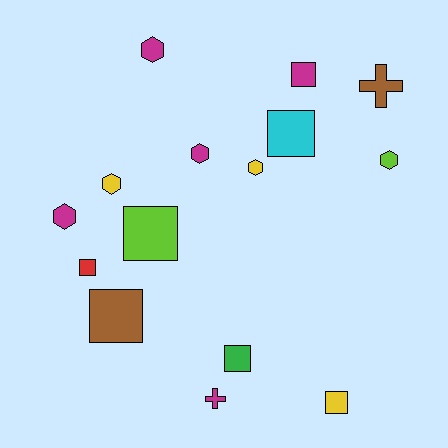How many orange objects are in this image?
There are no orange objects.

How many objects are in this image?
There are 15 objects.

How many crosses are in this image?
There are 2 crosses.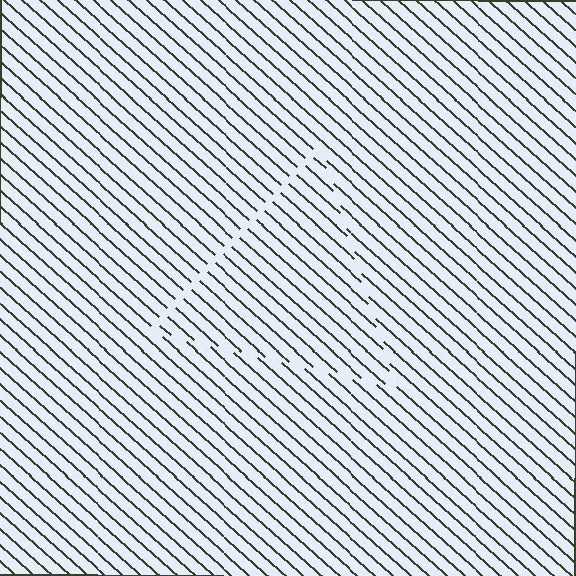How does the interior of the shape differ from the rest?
The interior of the shape contains the same grating, shifted by half a period — the contour is defined by the phase discontinuity where line-ends from the inner and outer gratings abut.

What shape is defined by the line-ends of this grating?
An illusory triangle. The interior of the shape contains the same grating, shifted by half a period — the contour is defined by the phase discontinuity where line-ends from the inner and outer gratings abut.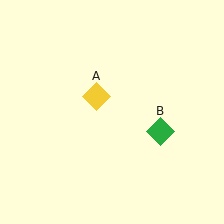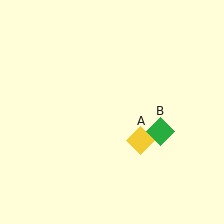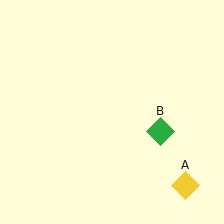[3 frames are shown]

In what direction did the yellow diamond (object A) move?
The yellow diamond (object A) moved down and to the right.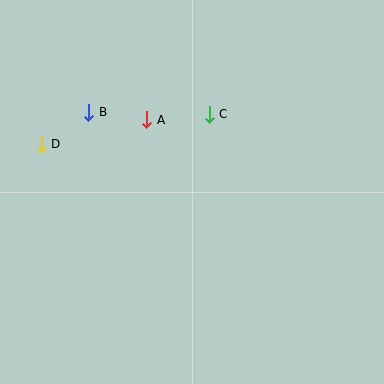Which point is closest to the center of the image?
Point C at (209, 114) is closest to the center.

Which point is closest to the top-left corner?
Point B is closest to the top-left corner.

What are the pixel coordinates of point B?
Point B is at (89, 112).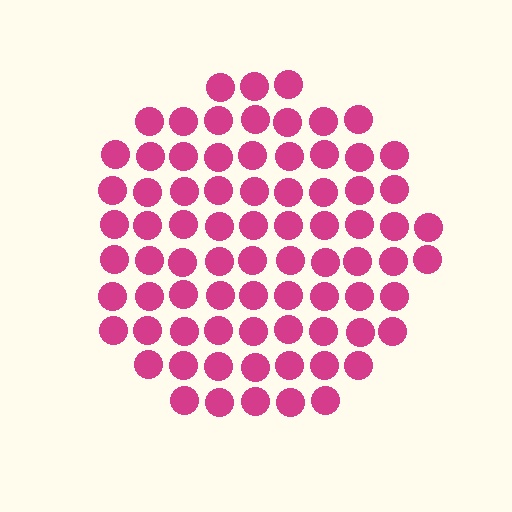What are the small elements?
The small elements are circles.